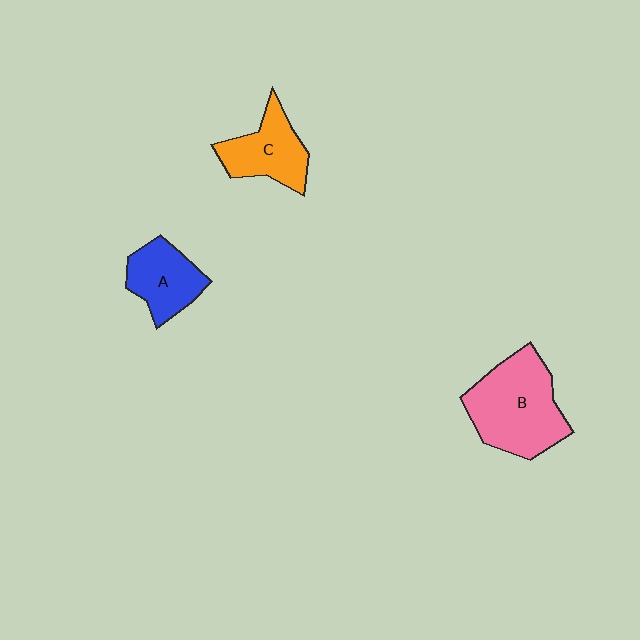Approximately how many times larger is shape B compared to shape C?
Approximately 1.6 times.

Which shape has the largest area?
Shape B (pink).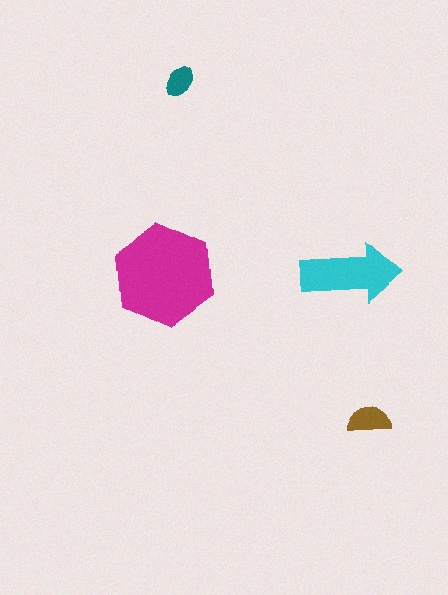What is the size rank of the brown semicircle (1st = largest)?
3rd.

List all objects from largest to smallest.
The magenta hexagon, the cyan arrow, the brown semicircle, the teal ellipse.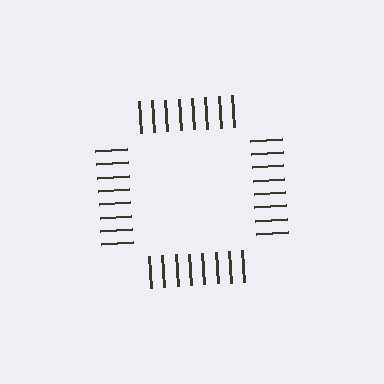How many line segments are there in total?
32 — 8 along each of the 4 edges.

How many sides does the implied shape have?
4 sides — the line-ends trace a square.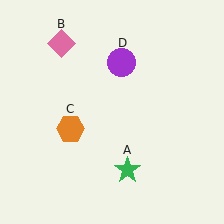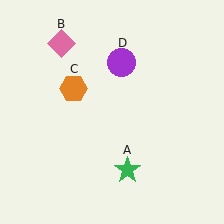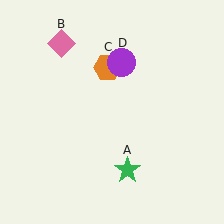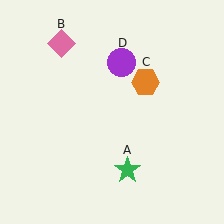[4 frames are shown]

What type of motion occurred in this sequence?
The orange hexagon (object C) rotated clockwise around the center of the scene.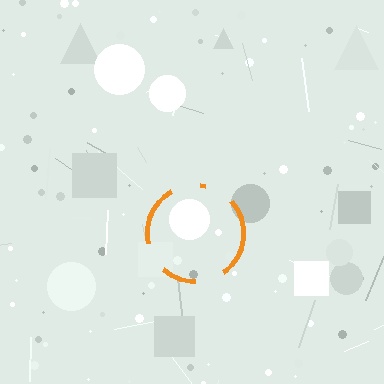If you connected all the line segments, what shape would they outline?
They would outline a circle.